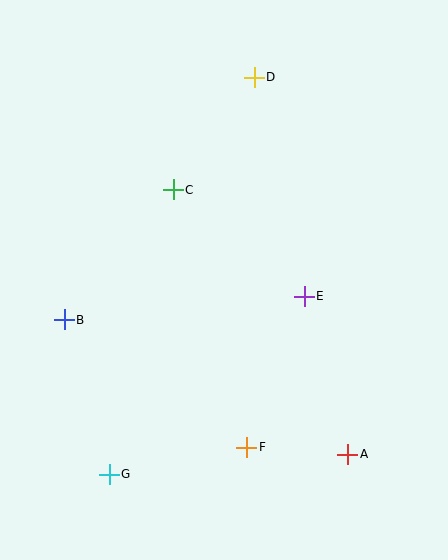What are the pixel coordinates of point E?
Point E is at (304, 296).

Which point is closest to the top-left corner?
Point C is closest to the top-left corner.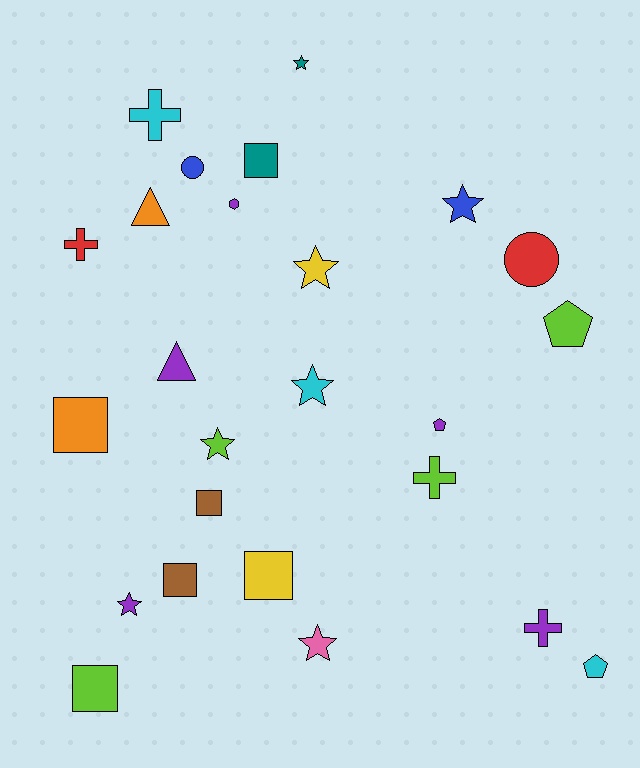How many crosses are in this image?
There are 4 crosses.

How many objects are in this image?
There are 25 objects.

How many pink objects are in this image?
There is 1 pink object.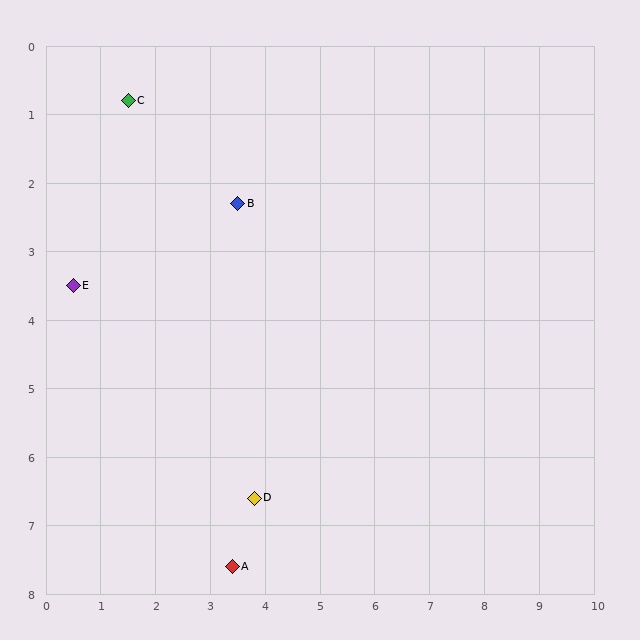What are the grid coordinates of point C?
Point C is at approximately (1.5, 0.8).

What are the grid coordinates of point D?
Point D is at approximately (3.8, 6.6).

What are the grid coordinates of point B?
Point B is at approximately (3.5, 2.3).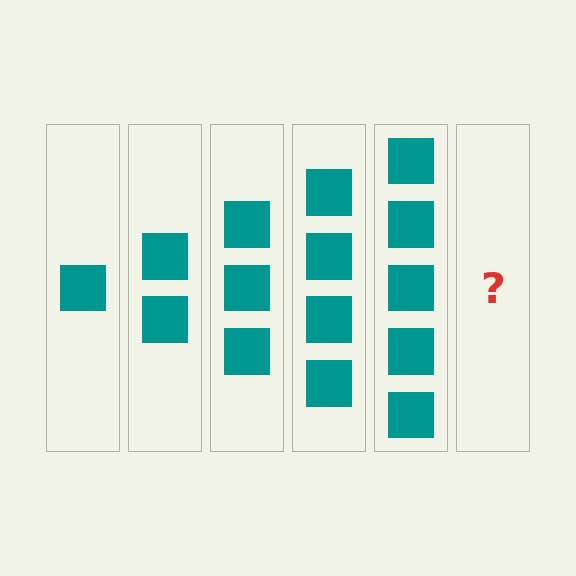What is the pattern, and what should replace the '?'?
The pattern is that each step adds one more square. The '?' should be 6 squares.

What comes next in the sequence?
The next element should be 6 squares.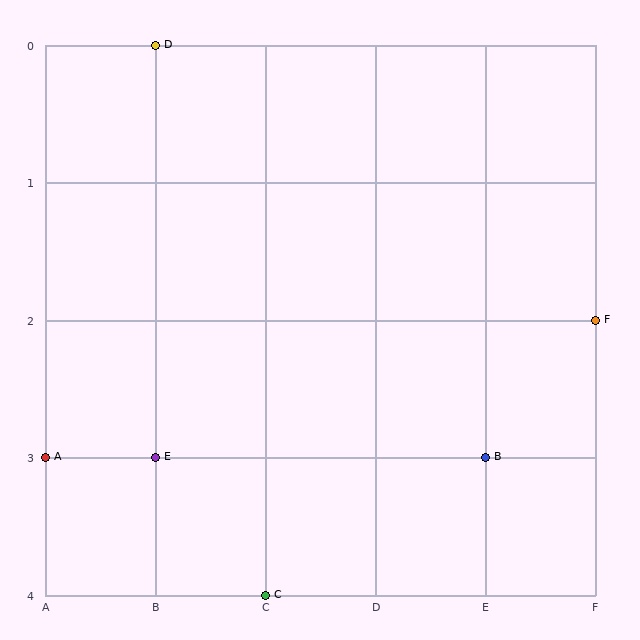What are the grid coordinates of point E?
Point E is at grid coordinates (B, 3).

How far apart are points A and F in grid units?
Points A and F are 5 columns and 1 row apart (about 5.1 grid units diagonally).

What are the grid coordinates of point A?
Point A is at grid coordinates (A, 3).